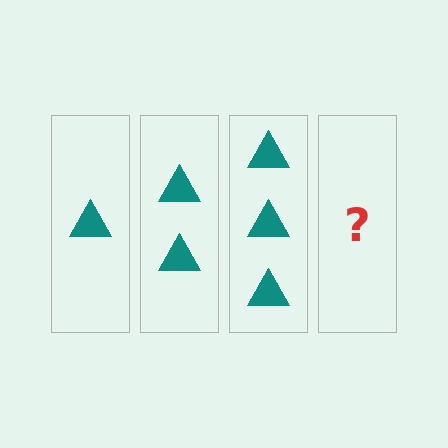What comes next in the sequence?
The next element should be 4 triangles.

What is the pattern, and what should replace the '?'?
The pattern is that each step adds one more triangle. The '?' should be 4 triangles.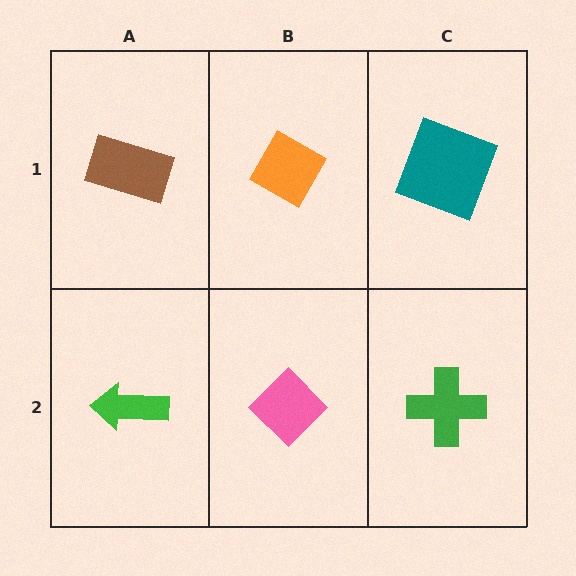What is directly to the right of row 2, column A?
A pink diamond.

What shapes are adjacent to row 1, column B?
A pink diamond (row 2, column B), a brown rectangle (row 1, column A), a teal square (row 1, column C).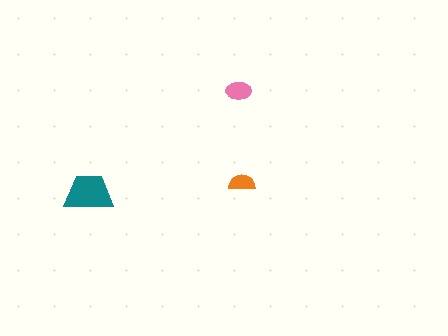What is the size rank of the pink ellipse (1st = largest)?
2nd.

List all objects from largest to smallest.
The teal trapezoid, the pink ellipse, the orange semicircle.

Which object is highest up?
The pink ellipse is topmost.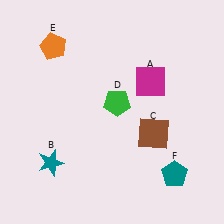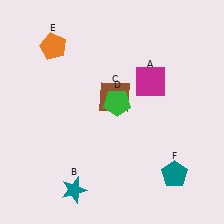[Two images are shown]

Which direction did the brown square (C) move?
The brown square (C) moved left.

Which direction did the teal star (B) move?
The teal star (B) moved down.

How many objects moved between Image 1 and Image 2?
2 objects moved between the two images.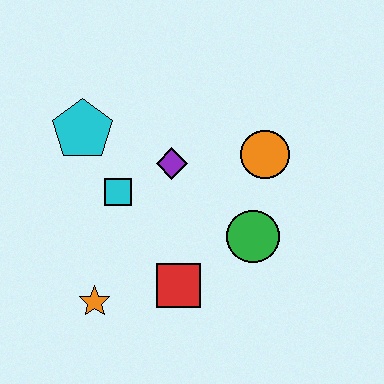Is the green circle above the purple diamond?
No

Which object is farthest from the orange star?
The orange circle is farthest from the orange star.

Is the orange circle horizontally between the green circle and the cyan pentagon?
No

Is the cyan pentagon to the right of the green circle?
No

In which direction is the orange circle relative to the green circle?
The orange circle is above the green circle.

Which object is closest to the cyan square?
The purple diamond is closest to the cyan square.